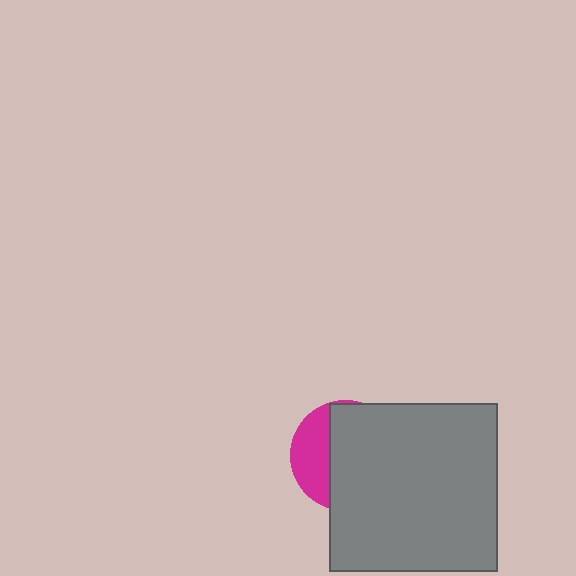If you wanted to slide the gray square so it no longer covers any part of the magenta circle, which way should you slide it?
Slide it right — that is the most direct way to separate the two shapes.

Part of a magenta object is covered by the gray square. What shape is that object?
It is a circle.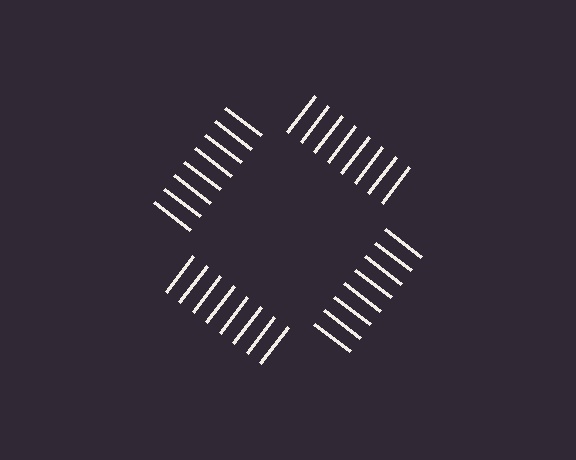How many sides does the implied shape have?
4 sides — the line-ends trace a square.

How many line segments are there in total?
32 — 8 along each of the 4 edges.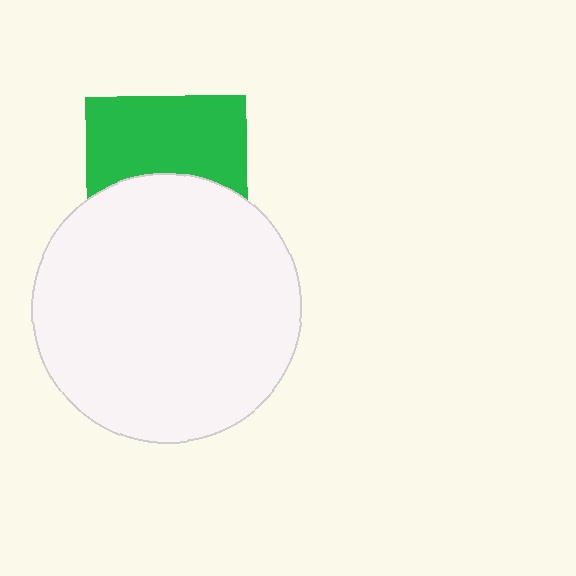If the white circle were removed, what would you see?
You would see the complete green square.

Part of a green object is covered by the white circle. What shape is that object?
It is a square.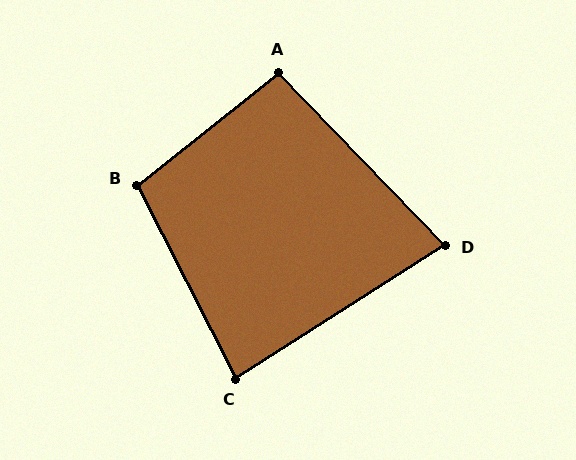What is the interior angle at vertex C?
Approximately 85 degrees (acute).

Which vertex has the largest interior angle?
B, at approximately 101 degrees.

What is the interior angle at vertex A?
Approximately 95 degrees (obtuse).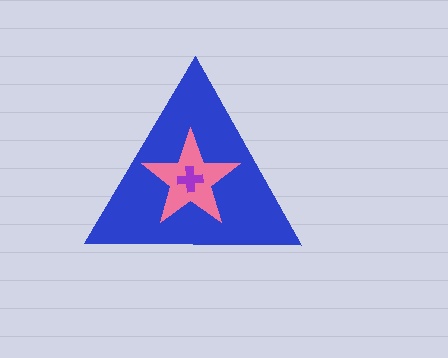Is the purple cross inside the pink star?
Yes.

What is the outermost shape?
The blue triangle.